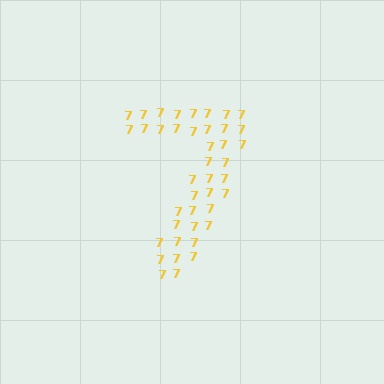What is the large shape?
The large shape is the digit 7.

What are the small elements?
The small elements are digit 7's.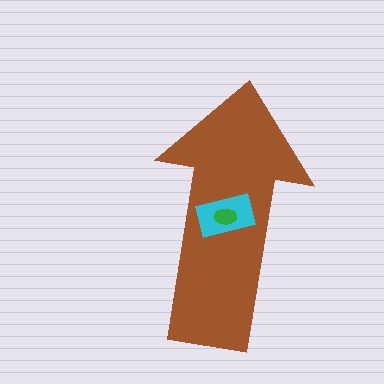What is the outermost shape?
The brown arrow.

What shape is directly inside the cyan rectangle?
The green ellipse.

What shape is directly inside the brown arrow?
The cyan rectangle.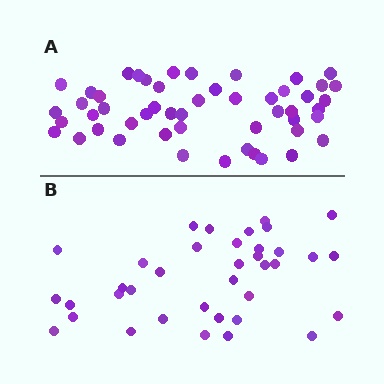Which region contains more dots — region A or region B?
Region A (the top region) has more dots.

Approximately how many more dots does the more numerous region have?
Region A has approximately 15 more dots than region B.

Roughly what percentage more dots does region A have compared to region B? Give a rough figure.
About 40% more.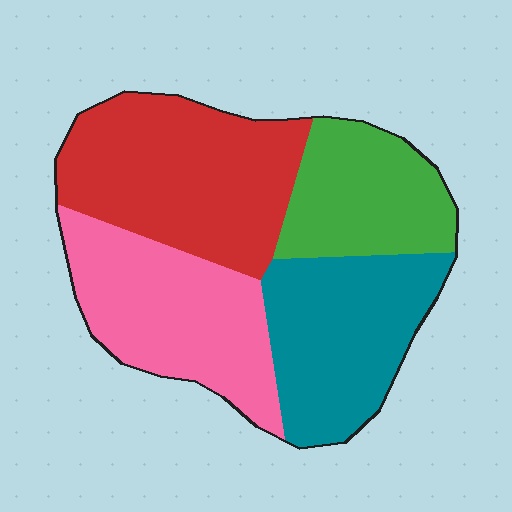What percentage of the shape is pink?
Pink covers 26% of the shape.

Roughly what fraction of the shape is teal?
Teal takes up less than a quarter of the shape.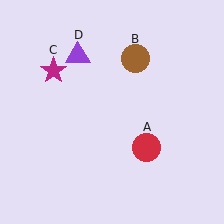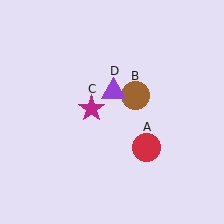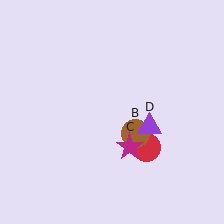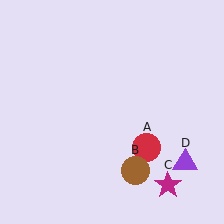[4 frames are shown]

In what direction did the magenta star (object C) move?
The magenta star (object C) moved down and to the right.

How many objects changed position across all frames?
3 objects changed position: brown circle (object B), magenta star (object C), purple triangle (object D).